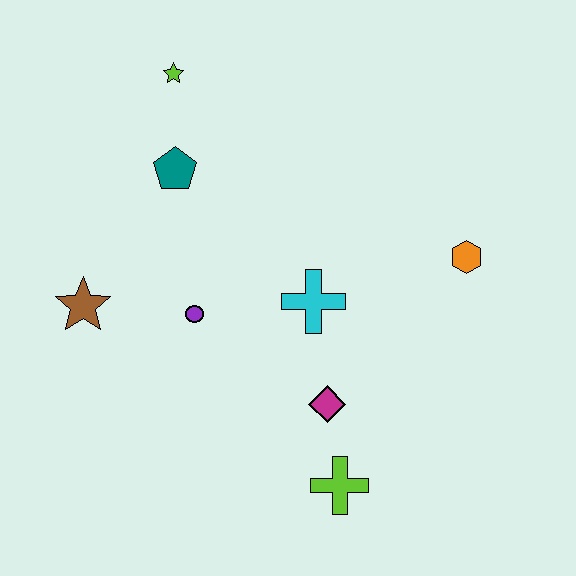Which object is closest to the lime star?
The teal pentagon is closest to the lime star.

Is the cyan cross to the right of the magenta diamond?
No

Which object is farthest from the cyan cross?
The lime star is farthest from the cyan cross.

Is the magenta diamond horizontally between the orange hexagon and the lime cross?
No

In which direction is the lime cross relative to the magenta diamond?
The lime cross is below the magenta diamond.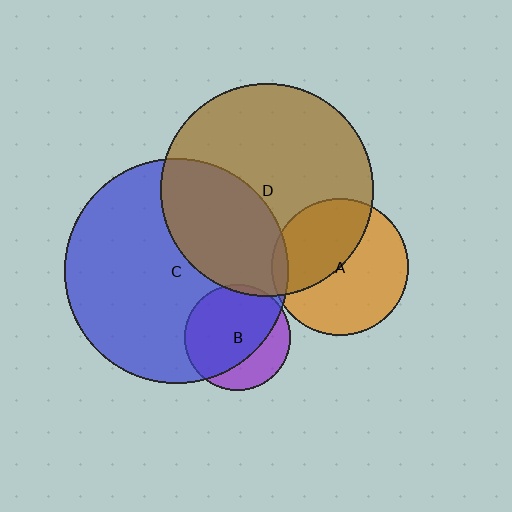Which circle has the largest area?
Circle C (blue).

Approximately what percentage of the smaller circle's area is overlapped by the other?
Approximately 70%.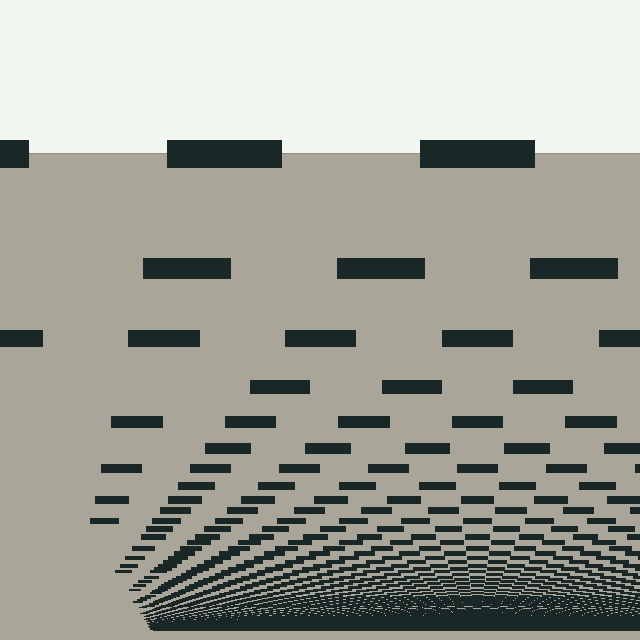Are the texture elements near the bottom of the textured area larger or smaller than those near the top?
Smaller. The gradient is inverted — elements near the bottom are smaller and denser.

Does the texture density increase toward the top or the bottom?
Density increases toward the bottom.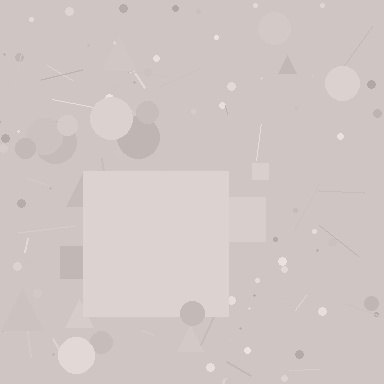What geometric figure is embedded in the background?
A square is embedded in the background.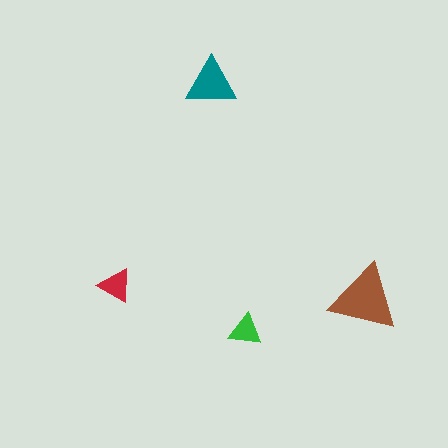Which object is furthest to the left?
The red triangle is leftmost.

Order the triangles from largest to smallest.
the brown one, the teal one, the red one, the green one.